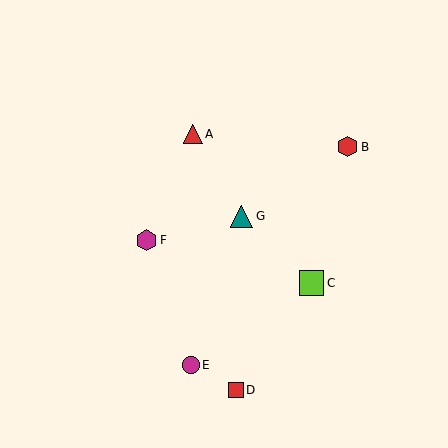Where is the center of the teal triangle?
The center of the teal triangle is at (241, 216).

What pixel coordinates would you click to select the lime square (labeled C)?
Click at (312, 283) to select the lime square C.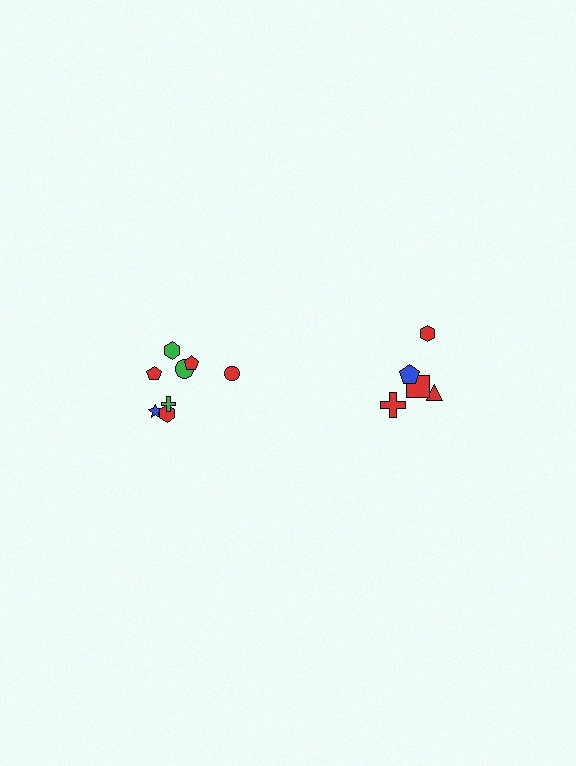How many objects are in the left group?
There are 8 objects.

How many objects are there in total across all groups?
There are 13 objects.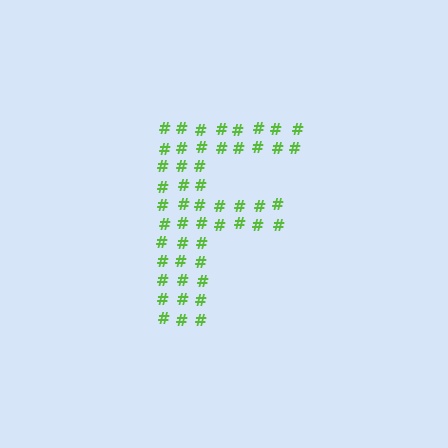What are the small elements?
The small elements are hash symbols.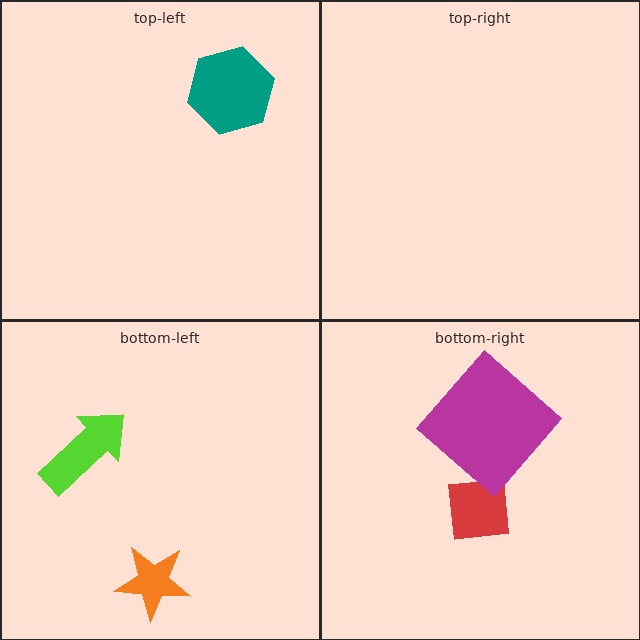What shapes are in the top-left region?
The teal hexagon.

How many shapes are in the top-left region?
1.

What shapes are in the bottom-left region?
The orange star, the lime arrow.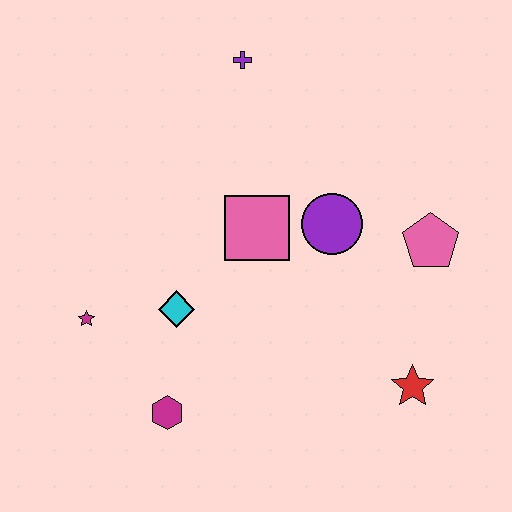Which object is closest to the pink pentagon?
The purple circle is closest to the pink pentagon.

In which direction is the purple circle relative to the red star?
The purple circle is above the red star.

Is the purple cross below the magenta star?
No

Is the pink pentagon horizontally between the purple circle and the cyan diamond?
No